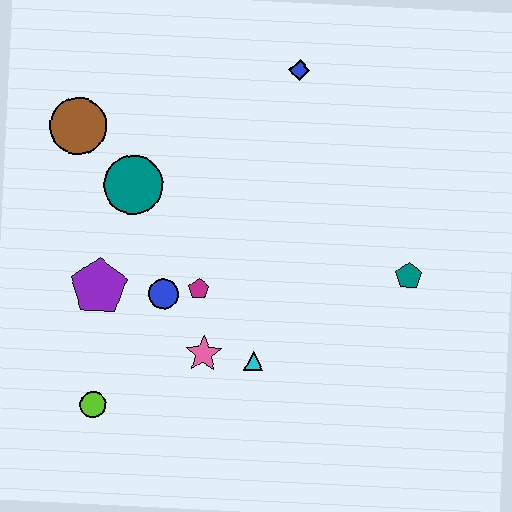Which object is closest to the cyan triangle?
The pink star is closest to the cyan triangle.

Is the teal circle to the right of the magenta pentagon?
No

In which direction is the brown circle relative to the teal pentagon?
The brown circle is to the left of the teal pentagon.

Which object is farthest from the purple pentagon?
The teal pentagon is farthest from the purple pentagon.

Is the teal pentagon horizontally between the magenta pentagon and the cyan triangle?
No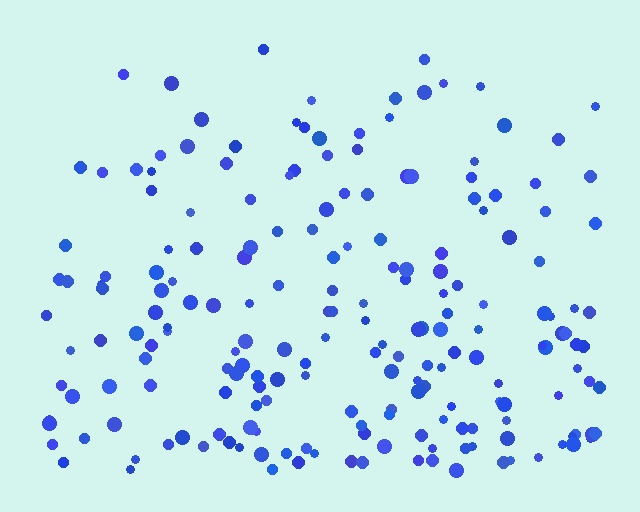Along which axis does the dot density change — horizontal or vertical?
Vertical.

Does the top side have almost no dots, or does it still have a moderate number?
Still a moderate number, just noticeably fewer than the bottom.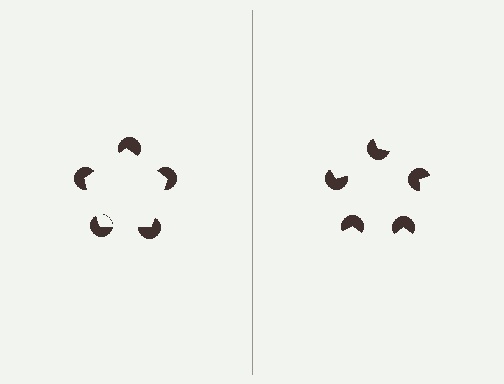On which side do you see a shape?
An illusory pentagon appears on the left side. On the right side the wedge cuts are rotated, so no coherent shape forms.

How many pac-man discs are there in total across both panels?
10 — 5 on each side.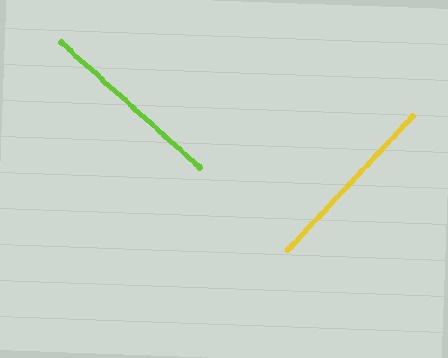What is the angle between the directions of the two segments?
Approximately 89 degrees.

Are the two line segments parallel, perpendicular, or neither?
Perpendicular — they meet at approximately 89°.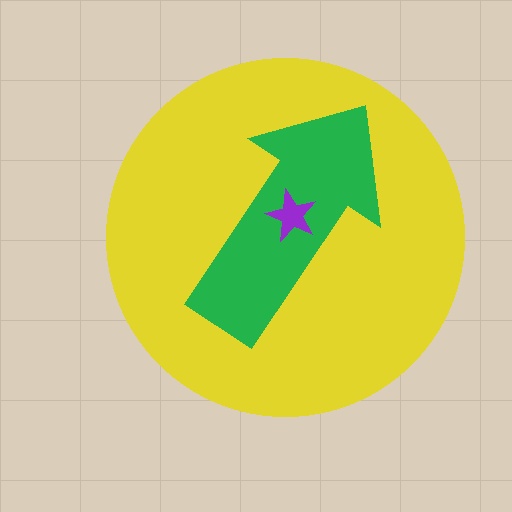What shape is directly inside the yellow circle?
The green arrow.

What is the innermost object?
The purple star.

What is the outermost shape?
The yellow circle.